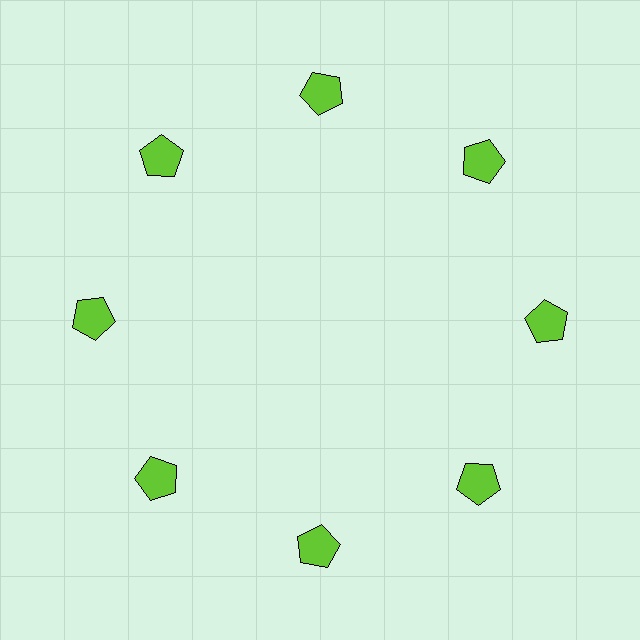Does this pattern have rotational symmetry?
Yes, this pattern has 8-fold rotational symmetry. It looks the same after rotating 45 degrees around the center.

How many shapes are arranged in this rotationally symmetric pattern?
There are 8 shapes, arranged in 8 groups of 1.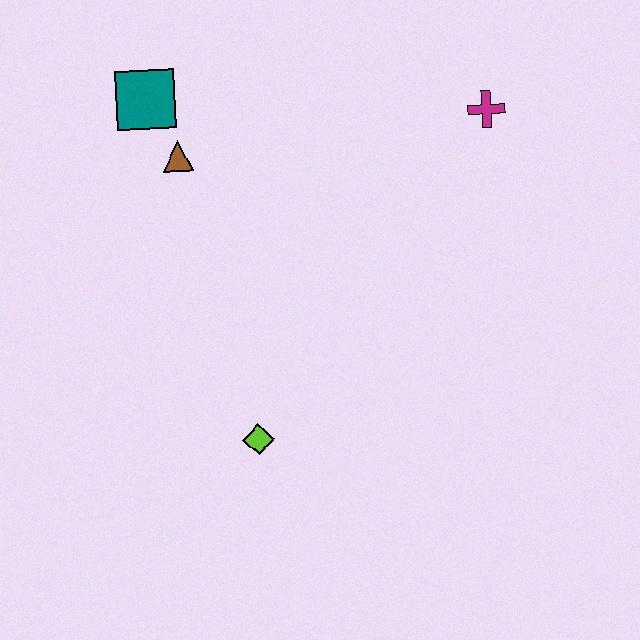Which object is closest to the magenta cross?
The brown triangle is closest to the magenta cross.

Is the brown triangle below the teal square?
Yes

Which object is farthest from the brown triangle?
The magenta cross is farthest from the brown triangle.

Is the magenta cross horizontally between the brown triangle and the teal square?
No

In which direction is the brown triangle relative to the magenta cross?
The brown triangle is to the left of the magenta cross.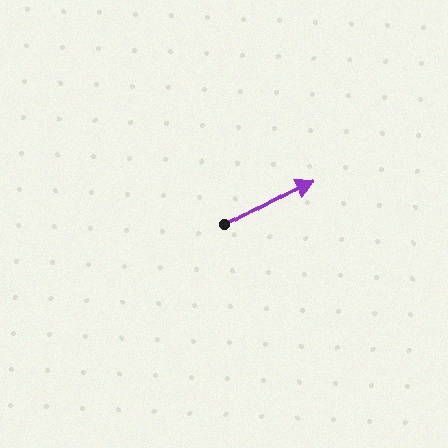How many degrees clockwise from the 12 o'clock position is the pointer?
Approximately 62 degrees.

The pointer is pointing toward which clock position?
Roughly 2 o'clock.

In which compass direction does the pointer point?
Northeast.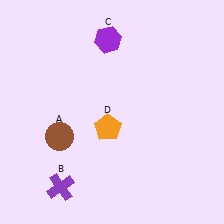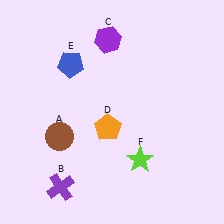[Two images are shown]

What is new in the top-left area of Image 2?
A blue pentagon (E) was added in the top-left area of Image 2.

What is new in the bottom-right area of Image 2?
A lime star (F) was added in the bottom-right area of Image 2.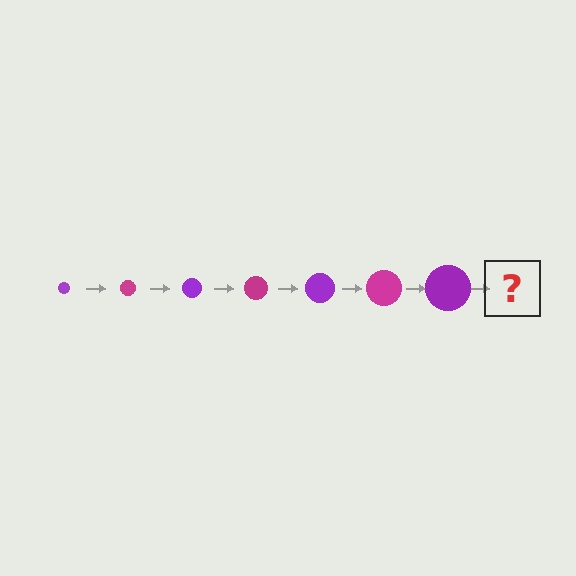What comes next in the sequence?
The next element should be a magenta circle, larger than the previous one.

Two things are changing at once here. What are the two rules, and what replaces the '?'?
The two rules are that the circle grows larger each step and the color cycles through purple and magenta. The '?' should be a magenta circle, larger than the previous one.